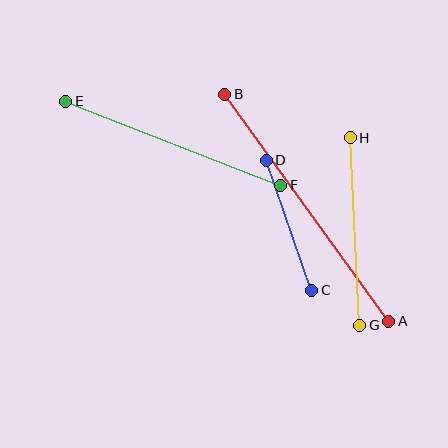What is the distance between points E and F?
The distance is approximately 231 pixels.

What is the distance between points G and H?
The distance is approximately 188 pixels.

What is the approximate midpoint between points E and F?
The midpoint is at approximately (173, 143) pixels.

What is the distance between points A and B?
The distance is approximately 280 pixels.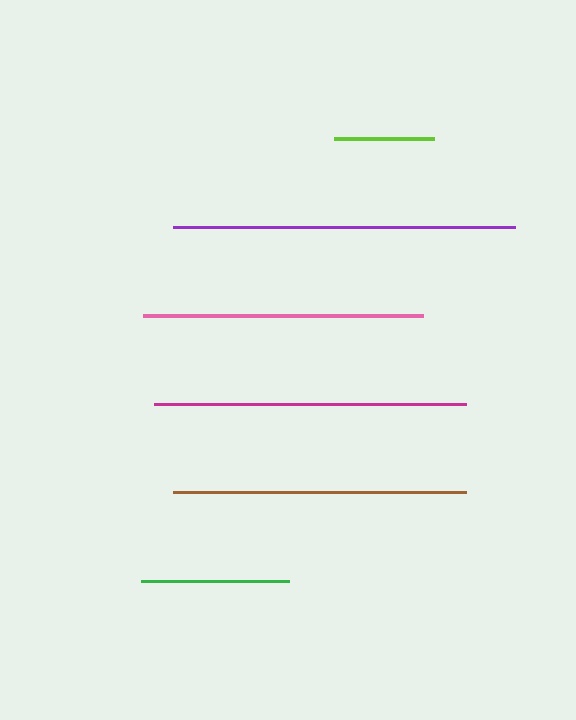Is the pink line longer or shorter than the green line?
The pink line is longer than the green line.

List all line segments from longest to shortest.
From longest to shortest: purple, magenta, brown, pink, green, lime.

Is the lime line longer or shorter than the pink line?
The pink line is longer than the lime line.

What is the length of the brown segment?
The brown segment is approximately 293 pixels long.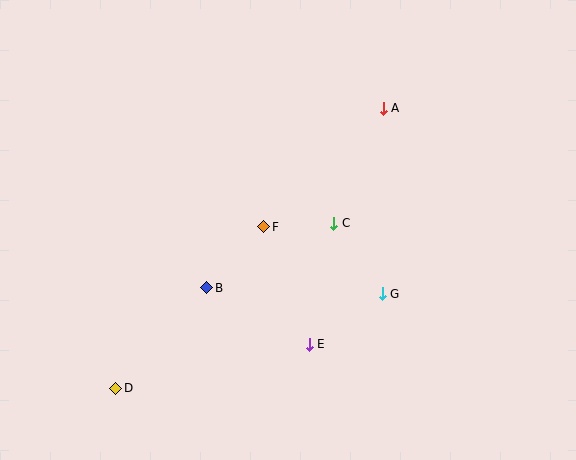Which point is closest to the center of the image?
Point F at (264, 227) is closest to the center.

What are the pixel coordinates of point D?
Point D is at (116, 388).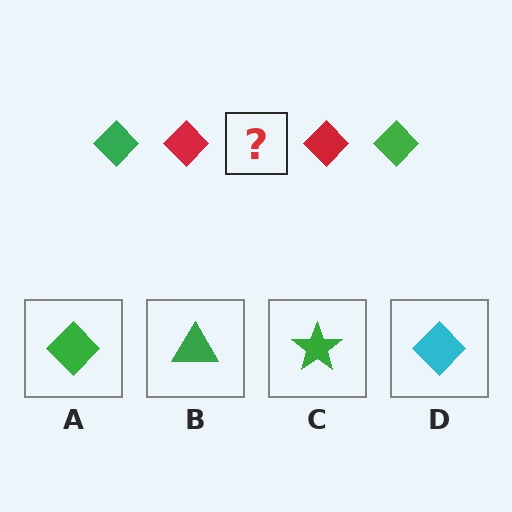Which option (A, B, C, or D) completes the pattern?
A.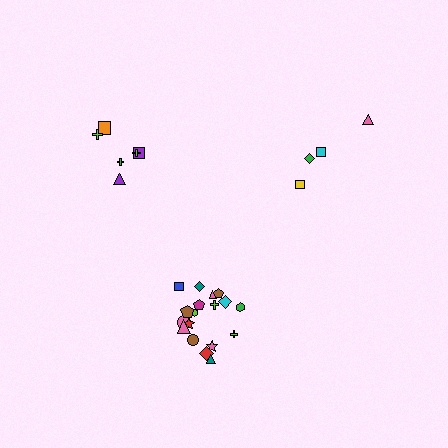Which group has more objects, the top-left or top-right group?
The top-left group.